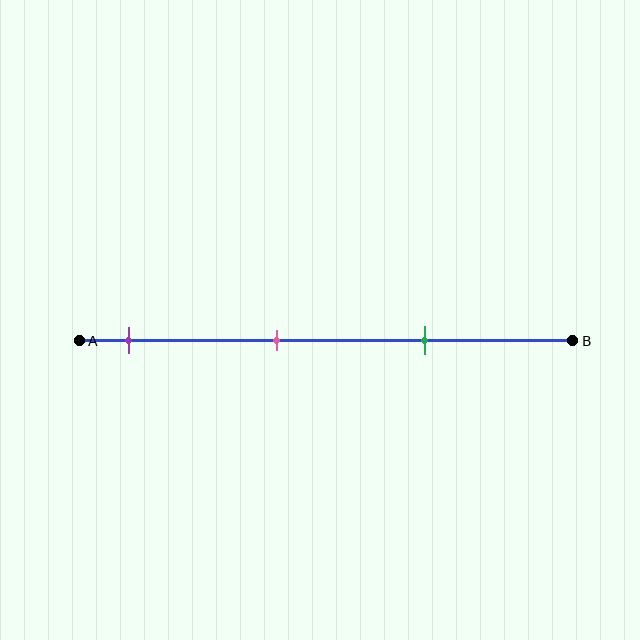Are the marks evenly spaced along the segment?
Yes, the marks are approximately evenly spaced.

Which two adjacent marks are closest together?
The pink and green marks are the closest adjacent pair.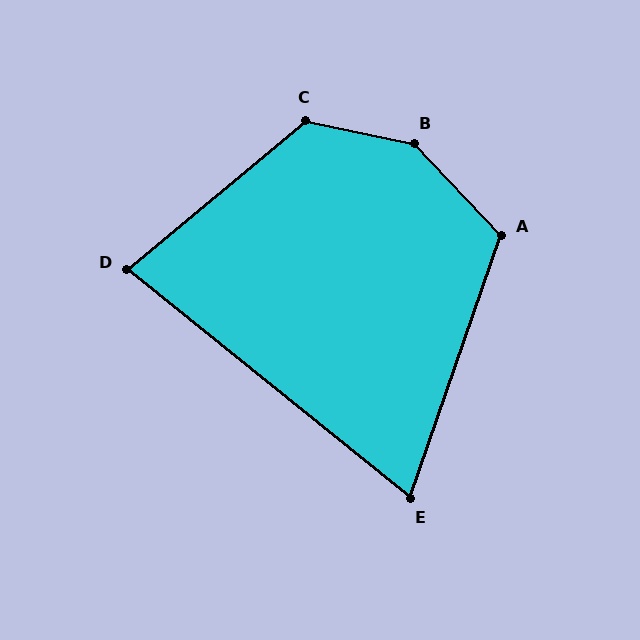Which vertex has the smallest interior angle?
E, at approximately 70 degrees.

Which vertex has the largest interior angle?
B, at approximately 145 degrees.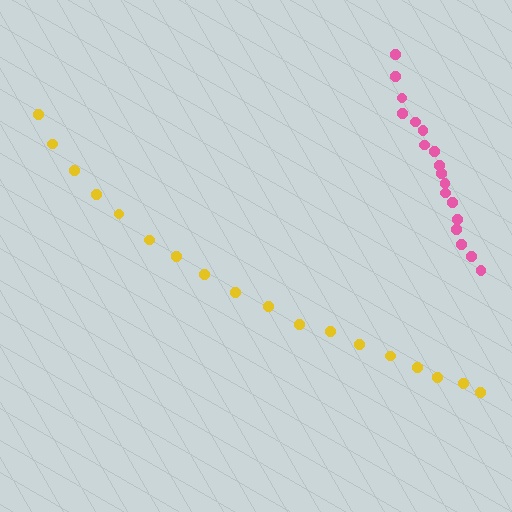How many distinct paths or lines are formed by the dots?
There are 2 distinct paths.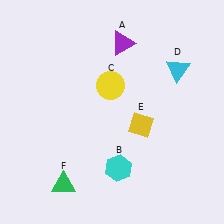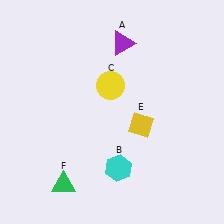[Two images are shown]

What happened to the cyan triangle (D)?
The cyan triangle (D) was removed in Image 2. It was in the top-right area of Image 1.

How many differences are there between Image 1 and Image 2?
There is 1 difference between the two images.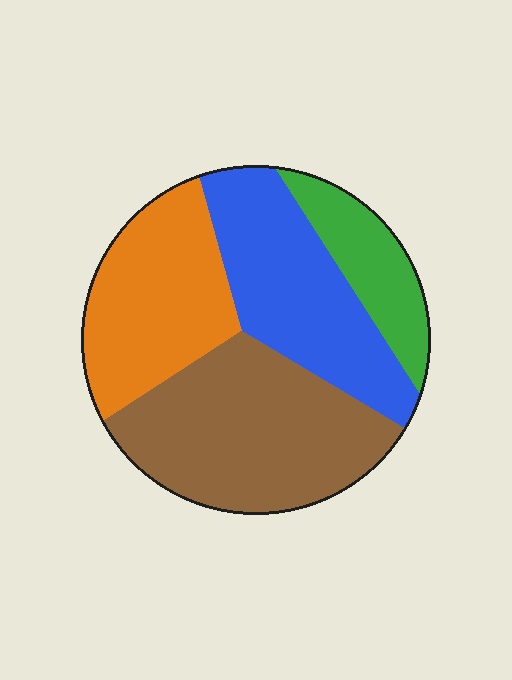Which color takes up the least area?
Green, at roughly 15%.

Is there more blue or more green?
Blue.